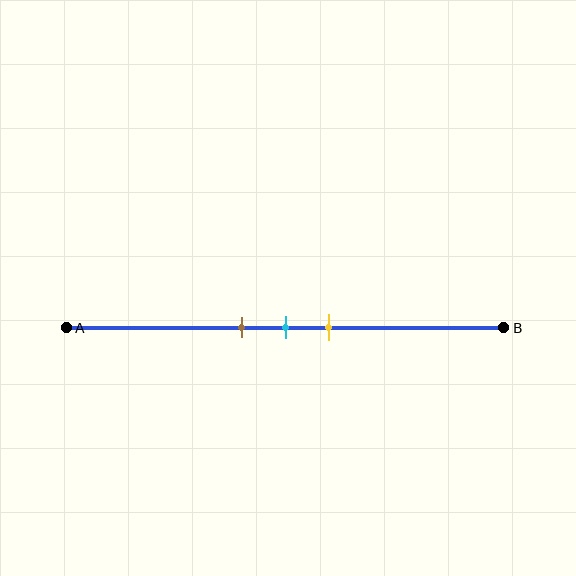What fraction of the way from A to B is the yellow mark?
The yellow mark is approximately 60% (0.6) of the way from A to B.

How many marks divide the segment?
There are 3 marks dividing the segment.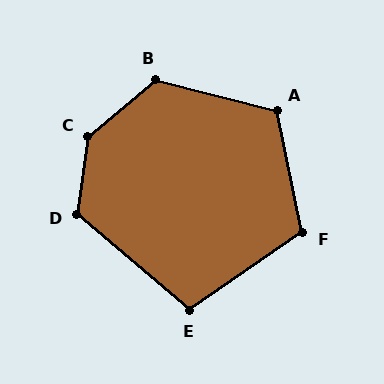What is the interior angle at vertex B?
Approximately 126 degrees (obtuse).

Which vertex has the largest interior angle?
C, at approximately 139 degrees.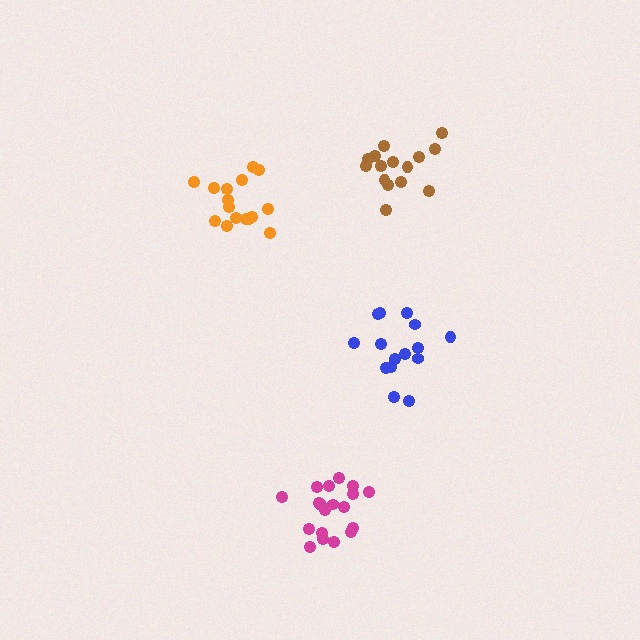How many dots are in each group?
Group 1: 15 dots, Group 2: 16 dots, Group 3: 19 dots, Group 4: 15 dots (65 total).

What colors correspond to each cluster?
The clusters are colored: blue, orange, magenta, brown.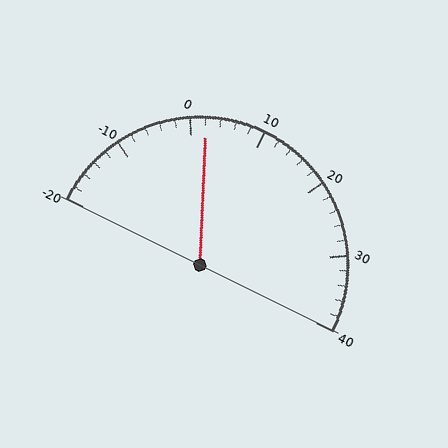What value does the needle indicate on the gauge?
The needle indicates approximately 2.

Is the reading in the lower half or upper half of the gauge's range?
The reading is in the lower half of the range (-20 to 40).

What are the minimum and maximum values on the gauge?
The gauge ranges from -20 to 40.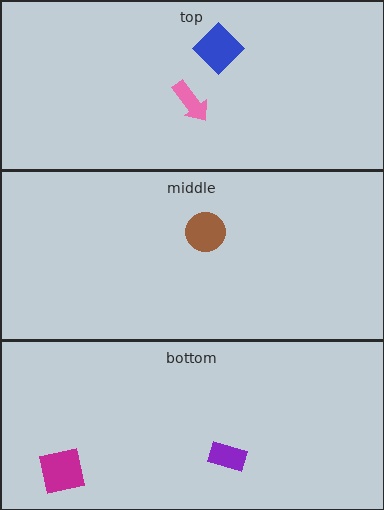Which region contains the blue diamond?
The top region.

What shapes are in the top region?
The blue diamond, the pink arrow.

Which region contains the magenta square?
The bottom region.